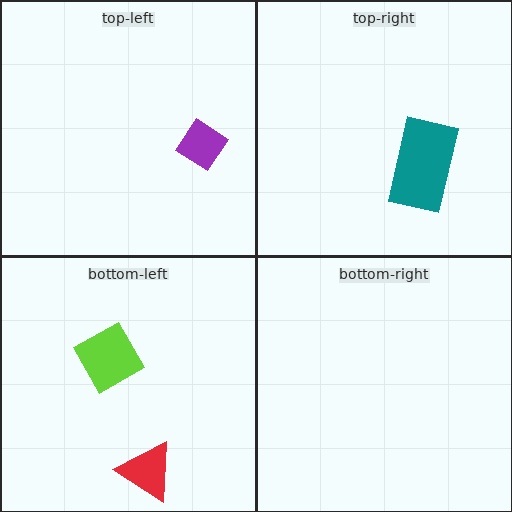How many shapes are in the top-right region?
1.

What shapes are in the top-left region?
The purple diamond.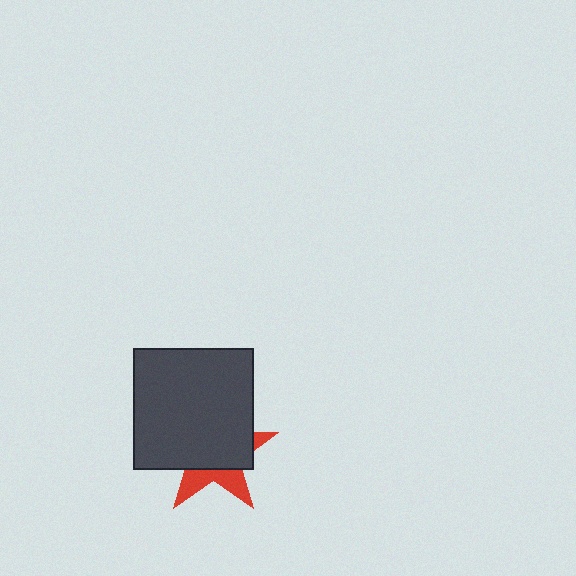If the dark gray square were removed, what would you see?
You would see the complete red star.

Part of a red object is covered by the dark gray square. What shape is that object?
It is a star.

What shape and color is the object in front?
The object in front is a dark gray square.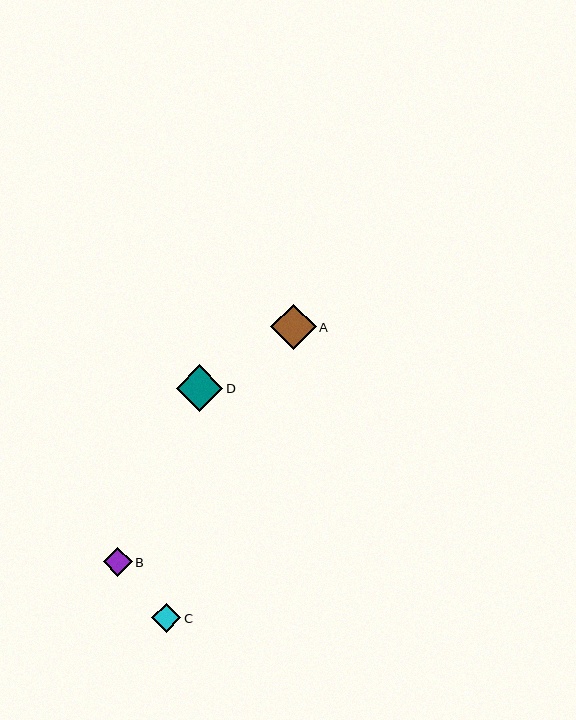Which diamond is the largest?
Diamond D is the largest with a size of approximately 46 pixels.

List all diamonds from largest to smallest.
From largest to smallest: D, A, B, C.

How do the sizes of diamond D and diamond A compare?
Diamond D and diamond A are approximately the same size.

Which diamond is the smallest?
Diamond C is the smallest with a size of approximately 29 pixels.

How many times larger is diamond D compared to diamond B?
Diamond D is approximately 1.6 times the size of diamond B.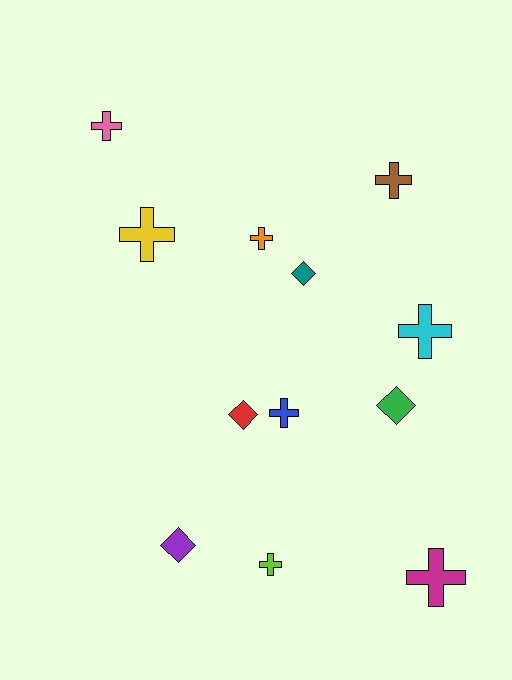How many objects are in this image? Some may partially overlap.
There are 12 objects.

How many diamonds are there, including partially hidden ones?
There are 4 diamonds.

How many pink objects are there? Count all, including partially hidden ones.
There is 1 pink object.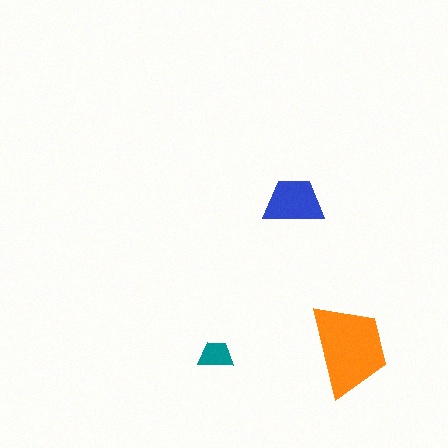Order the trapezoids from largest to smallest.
the orange one, the blue one, the teal one.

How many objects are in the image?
There are 3 objects in the image.